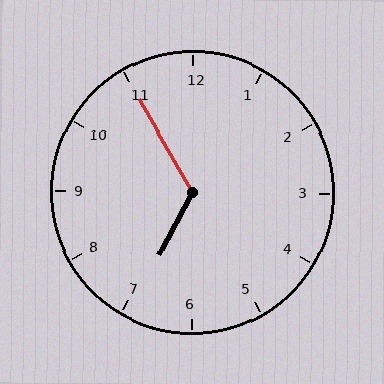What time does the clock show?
6:55.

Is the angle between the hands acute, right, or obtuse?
It is obtuse.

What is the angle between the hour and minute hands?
Approximately 122 degrees.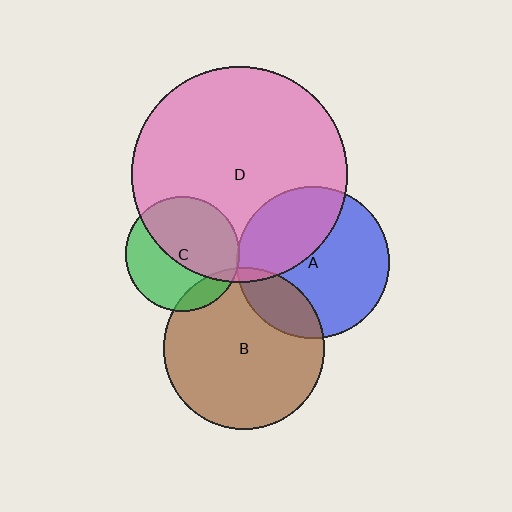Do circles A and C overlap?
Yes.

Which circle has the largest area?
Circle D (pink).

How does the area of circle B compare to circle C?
Approximately 2.0 times.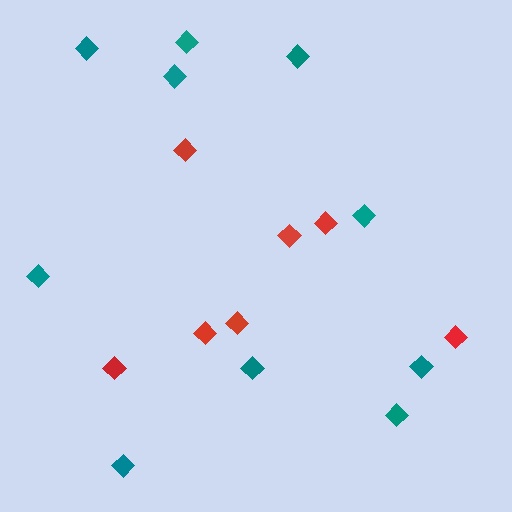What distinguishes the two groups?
There are 2 groups: one group of red diamonds (7) and one group of teal diamonds (10).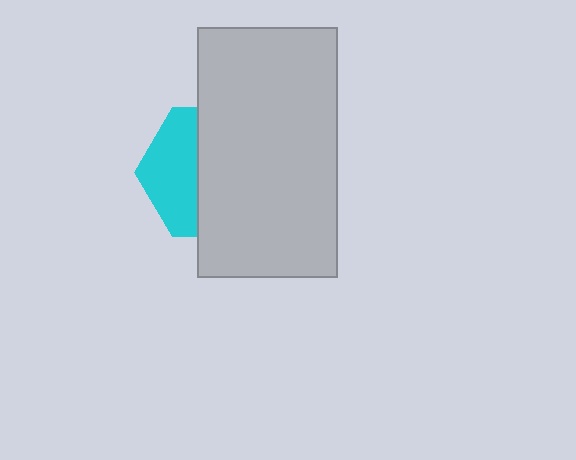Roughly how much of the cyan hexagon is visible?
A small part of it is visible (roughly 40%).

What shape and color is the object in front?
The object in front is a light gray rectangle.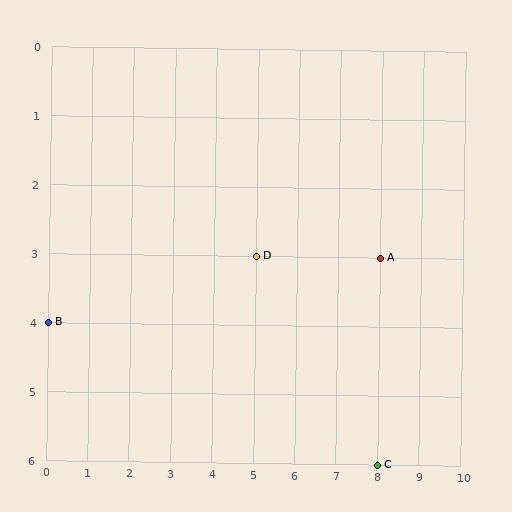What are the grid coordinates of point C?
Point C is at grid coordinates (8, 6).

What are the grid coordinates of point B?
Point B is at grid coordinates (0, 4).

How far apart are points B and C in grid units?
Points B and C are 8 columns and 2 rows apart (about 8.2 grid units diagonally).